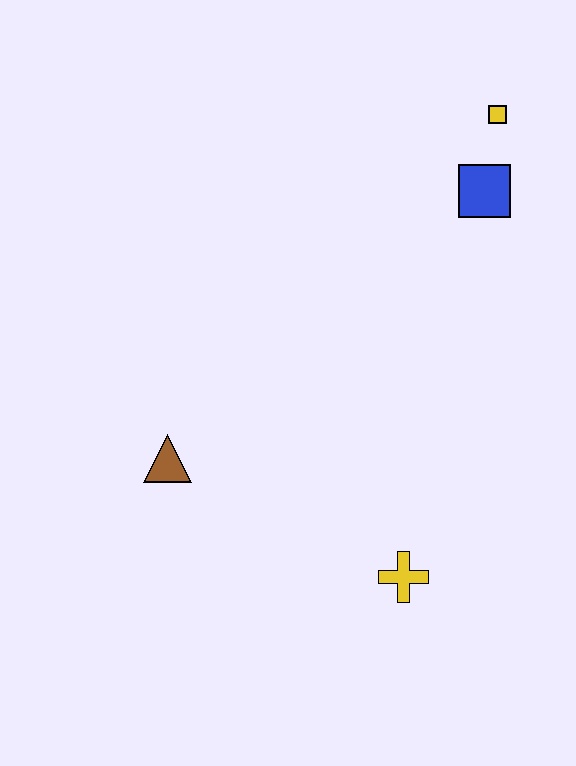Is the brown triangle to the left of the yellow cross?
Yes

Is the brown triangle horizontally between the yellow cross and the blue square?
No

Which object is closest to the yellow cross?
The brown triangle is closest to the yellow cross.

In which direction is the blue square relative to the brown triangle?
The blue square is to the right of the brown triangle.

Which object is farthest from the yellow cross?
The yellow square is farthest from the yellow cross.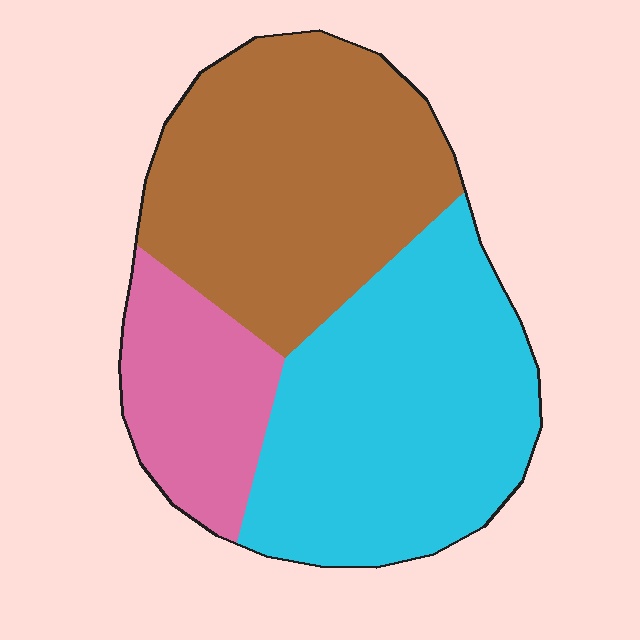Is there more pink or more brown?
Brown.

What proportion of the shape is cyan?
Cyan covers around 40% of the shape.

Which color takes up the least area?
Pink, at roughly 20%.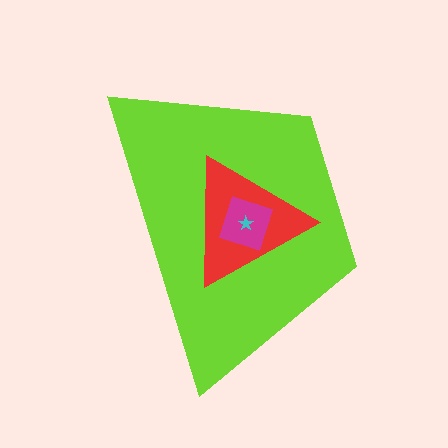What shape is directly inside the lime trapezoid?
The red triangle.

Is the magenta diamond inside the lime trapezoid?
Yes.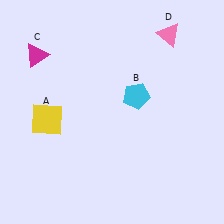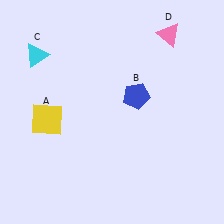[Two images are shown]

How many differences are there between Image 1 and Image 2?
There are 2 differences between the two images.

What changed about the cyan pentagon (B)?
In Image 1, B is cyan. In Image 2, it changed to blue.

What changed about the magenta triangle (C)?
In Image 1, C is magenta. In Image 2, it changed to cyan.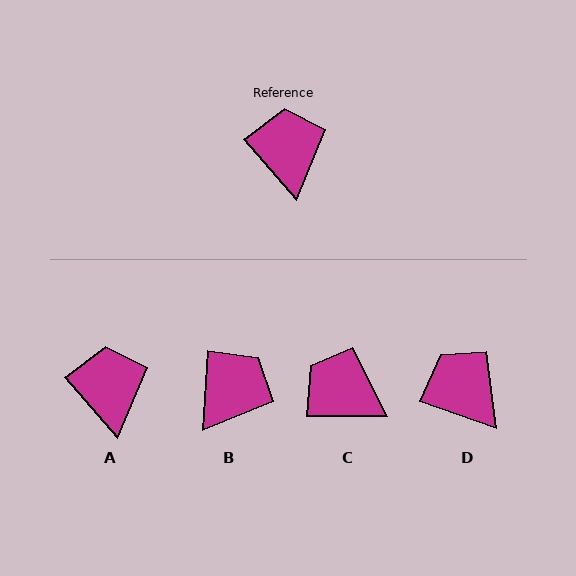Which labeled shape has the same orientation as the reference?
A.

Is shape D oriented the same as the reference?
No, it is off by about 30 degrees.